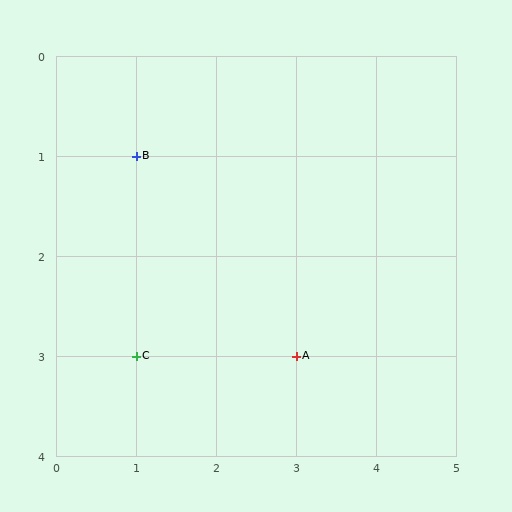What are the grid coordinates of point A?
Point A is at grid coordinates (3, 3).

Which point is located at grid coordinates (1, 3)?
Point C is at (1, 3).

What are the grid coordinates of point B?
Point B is at grid coordinates (1, 1).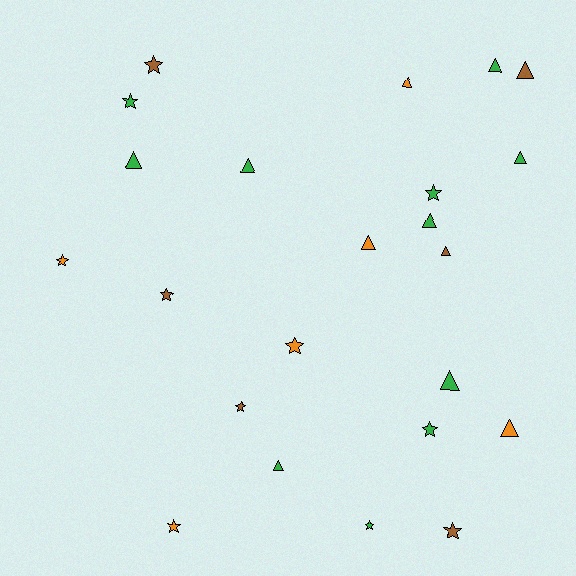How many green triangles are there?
There are 7 green triangles.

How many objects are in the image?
There are 23 objects.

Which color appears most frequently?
Green, with 11 objects.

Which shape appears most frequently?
Triangle, with 12 objects.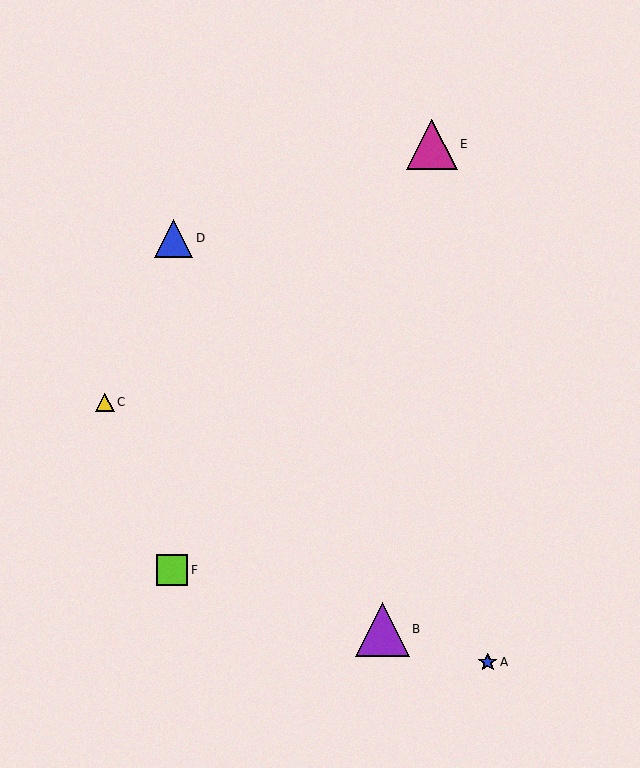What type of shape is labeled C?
Shape C is a yellow triangle.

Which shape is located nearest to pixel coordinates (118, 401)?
The yellow triangle (labeled C) at (105, 402) is nearest to that location.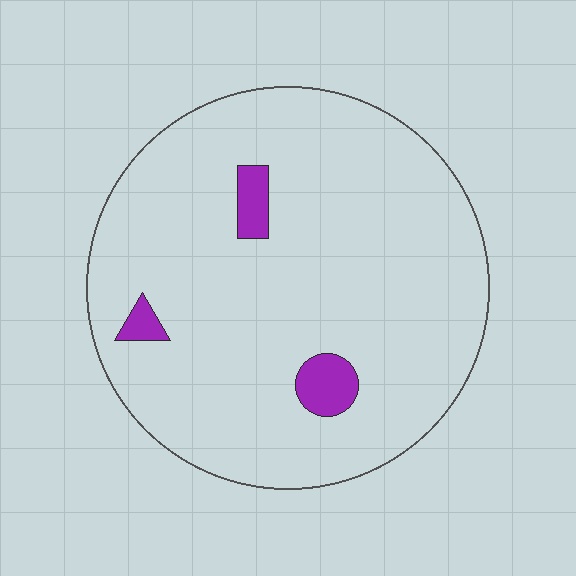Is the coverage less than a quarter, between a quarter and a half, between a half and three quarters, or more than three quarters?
Less than a quarter.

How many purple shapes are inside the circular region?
3.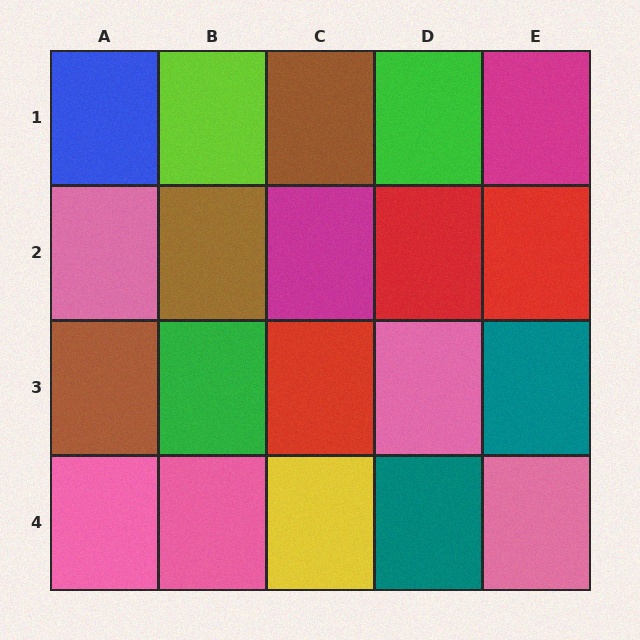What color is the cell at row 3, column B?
Green.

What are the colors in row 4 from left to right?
Pink, pink, yellow, teal, pink.